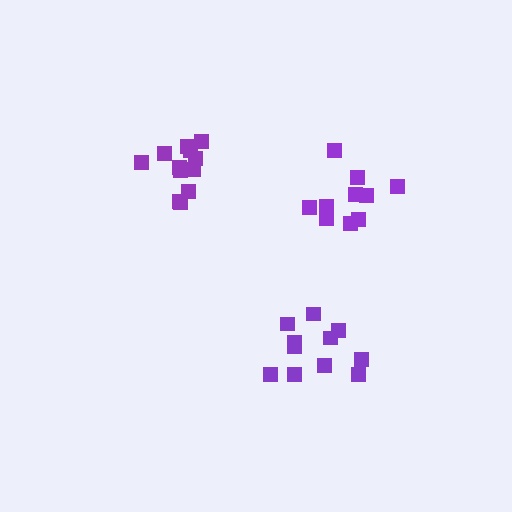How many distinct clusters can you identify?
There are 3 distinct clusters.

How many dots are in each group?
Group 1: 12 dots, Group 2: 11 dots, Group 3: 10 dots (33 total).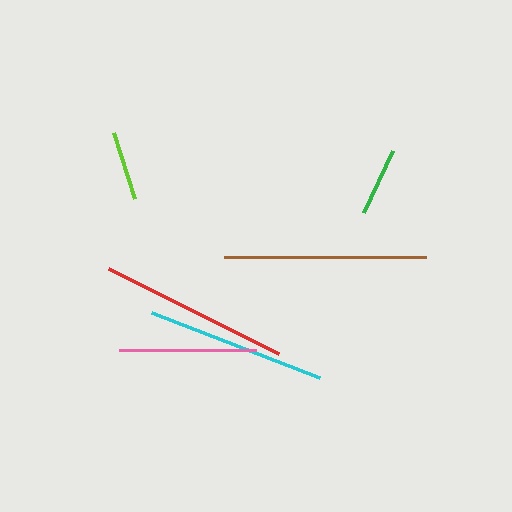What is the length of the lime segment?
The lime segment is approximately 69 pixels long.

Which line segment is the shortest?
The green line is the shortest at approximately 68 pixels.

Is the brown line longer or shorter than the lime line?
The brown line is longer than the lime line.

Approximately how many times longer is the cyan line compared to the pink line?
The cyan line is approximately 1.3 times the length of the pink line.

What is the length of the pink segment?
The pink segment is approximately 137 pixels long.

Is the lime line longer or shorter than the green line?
The lime line is longer than the green line.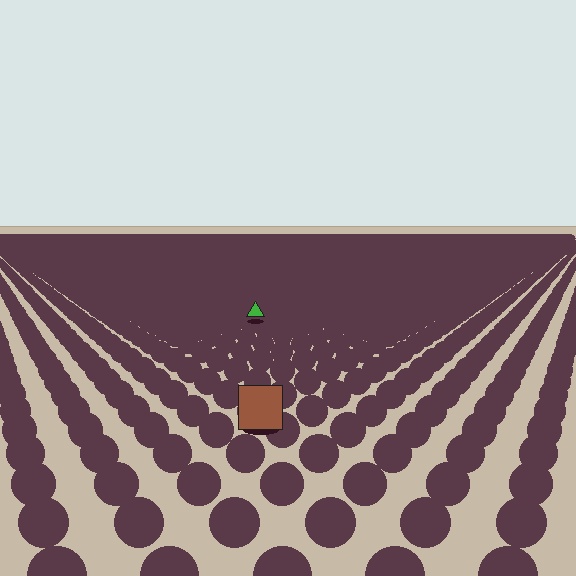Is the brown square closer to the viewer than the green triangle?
Yes. The brown square is closer — you can tell from the texture gradient: the ground texture is coarser near it.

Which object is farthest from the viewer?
The green triangle is farthest from the viewer. It appears smaller and the ground texture around it is denser.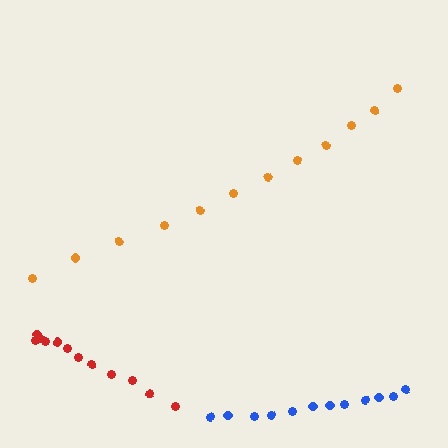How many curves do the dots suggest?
There are 3 distinct paths.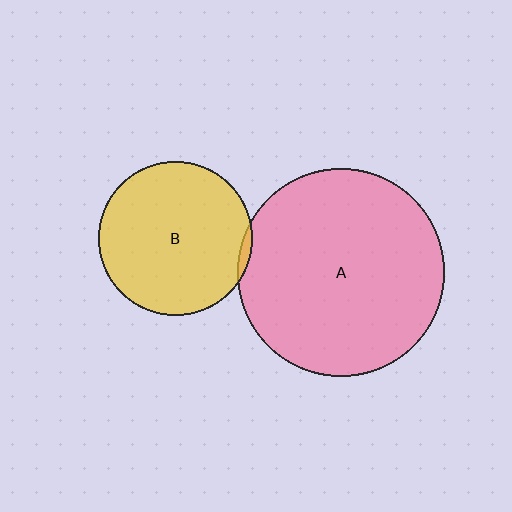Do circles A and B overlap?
Yes.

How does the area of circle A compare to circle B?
Approximately 1.8 times.